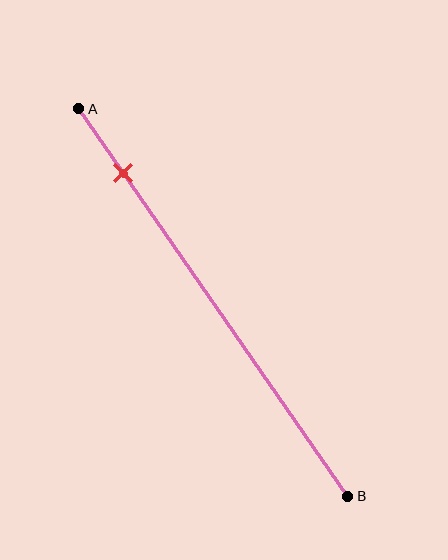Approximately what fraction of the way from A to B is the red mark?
The red mark is approximately 15% of the way from A to B.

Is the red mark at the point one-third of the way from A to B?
No, the mark is at about 15% from A, not at the 33% one-third point.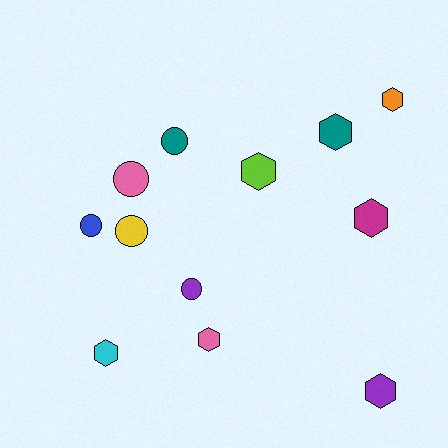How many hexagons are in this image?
There are 7 hexagons.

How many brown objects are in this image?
There are no brown objects.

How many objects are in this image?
There are 12 objects.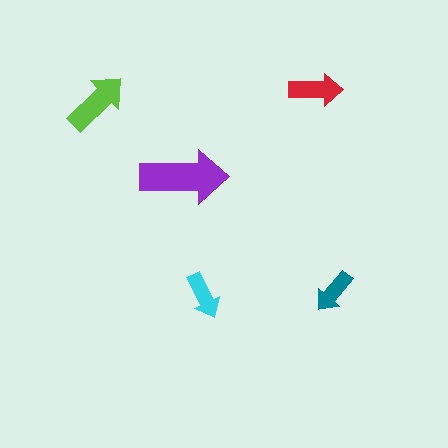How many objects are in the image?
There are 5 objects in the image.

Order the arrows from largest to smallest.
the purple one, the lime one, the red one, the cyan one, the teal one.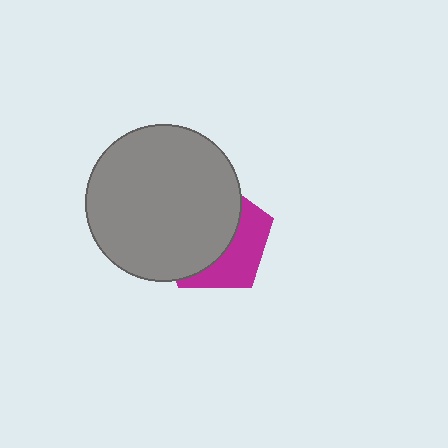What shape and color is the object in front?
The object in front is a gray circle.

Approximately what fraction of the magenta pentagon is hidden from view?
Roughly 62% of the magenta pentagon is hidden behind the gray circle.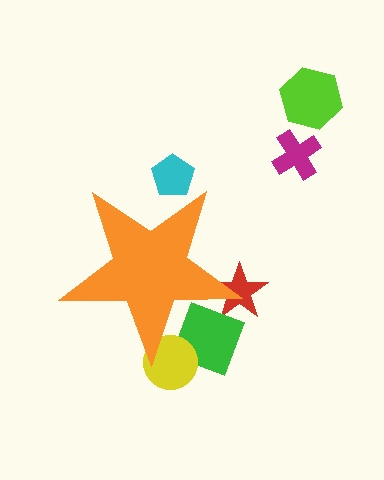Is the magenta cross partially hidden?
No, the magenta cross is fully visible.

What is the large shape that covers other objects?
An orange star.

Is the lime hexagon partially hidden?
No, the lime hexagon is fully visible.